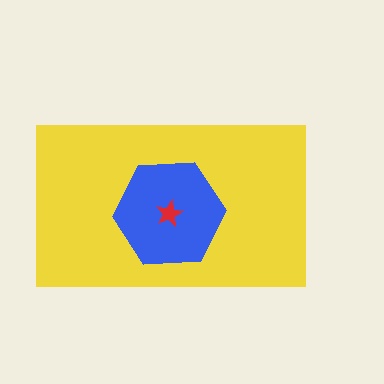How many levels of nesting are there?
3.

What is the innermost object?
The red star.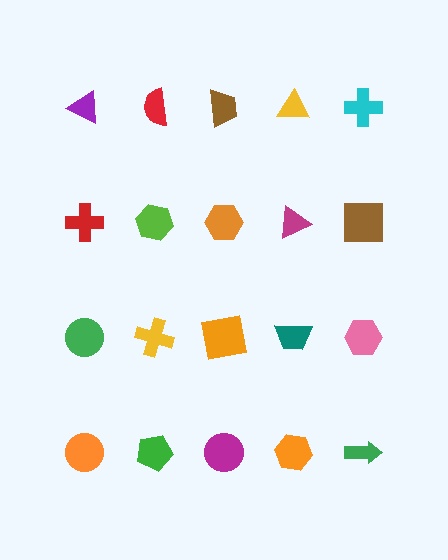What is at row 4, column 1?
An orange circle.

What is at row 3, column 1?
A green circle.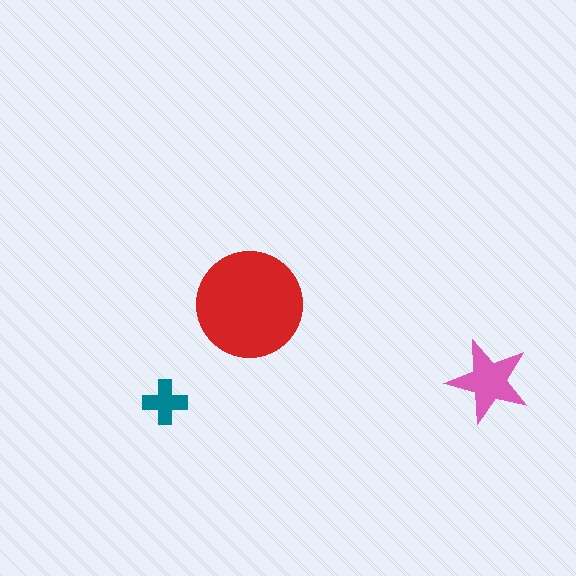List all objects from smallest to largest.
The teal cross, the pink star, the red circle.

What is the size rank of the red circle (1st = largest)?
1st.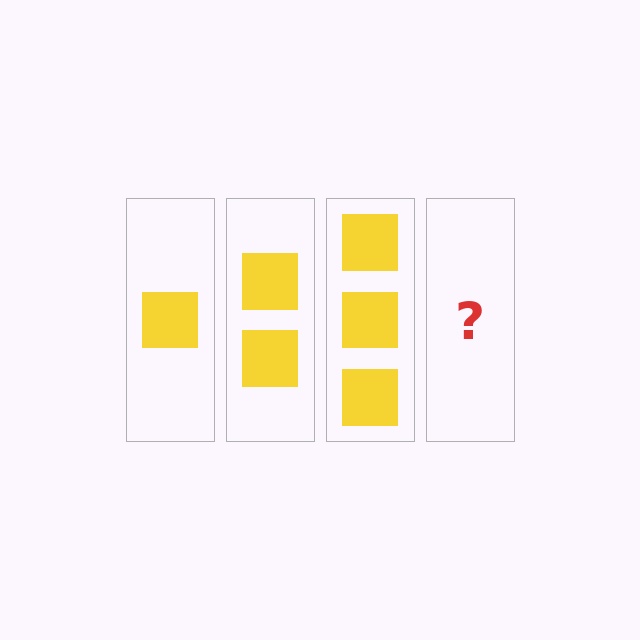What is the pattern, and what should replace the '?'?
The pattern is that each step adds one more square. The '?' should be 4 squares.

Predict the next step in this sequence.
The next step is 4 squares.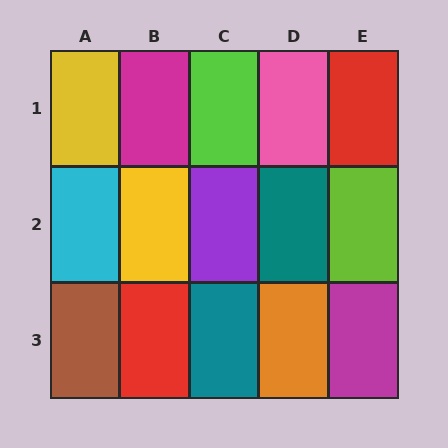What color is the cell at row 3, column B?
Red.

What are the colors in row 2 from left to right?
Cyan, yellow, purple, teal, lime.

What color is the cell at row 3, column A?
Brown.